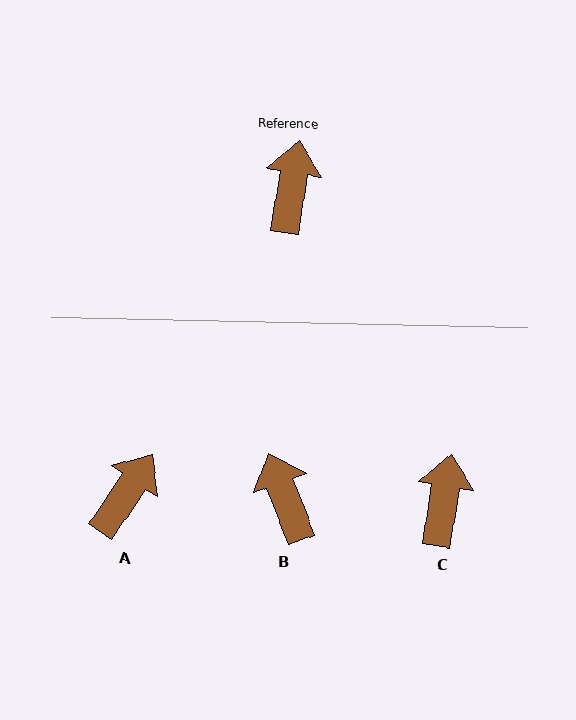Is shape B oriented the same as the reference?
No, it is off by about 30 degrees.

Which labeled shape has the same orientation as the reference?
C.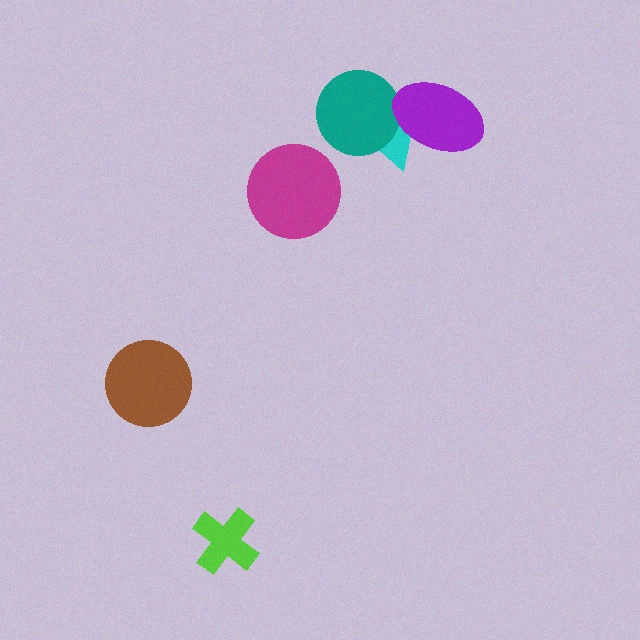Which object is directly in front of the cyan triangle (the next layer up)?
The teal circle is directly in front of the cyan triangle.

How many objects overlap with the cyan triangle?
2 objects overlap with the cyan triangle.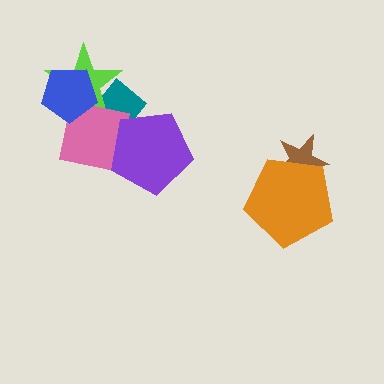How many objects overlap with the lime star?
3 objects overlap with the lime star.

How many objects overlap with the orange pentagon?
1 object overlaps with the orange pentagon.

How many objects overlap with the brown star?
1 object overlaps with the brown star.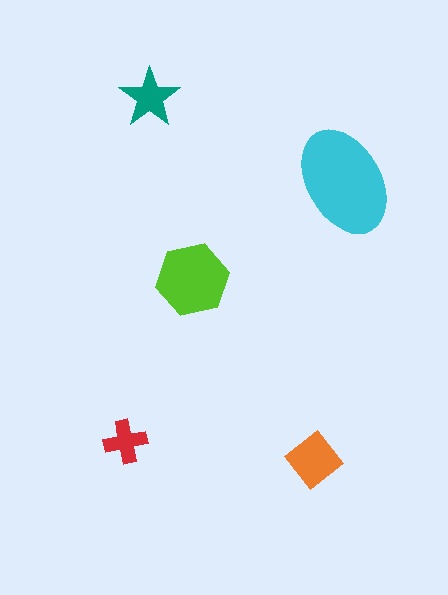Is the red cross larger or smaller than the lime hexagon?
Smaller.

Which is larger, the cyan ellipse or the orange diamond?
The cyan ellipse.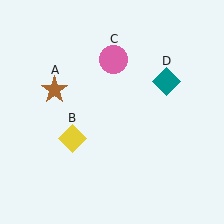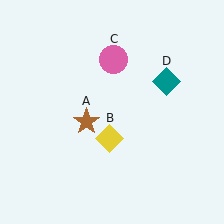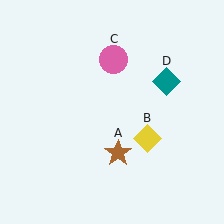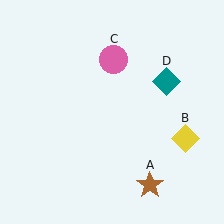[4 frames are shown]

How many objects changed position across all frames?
2 objects changed position: brown star (object A), yellow diamond (object B).